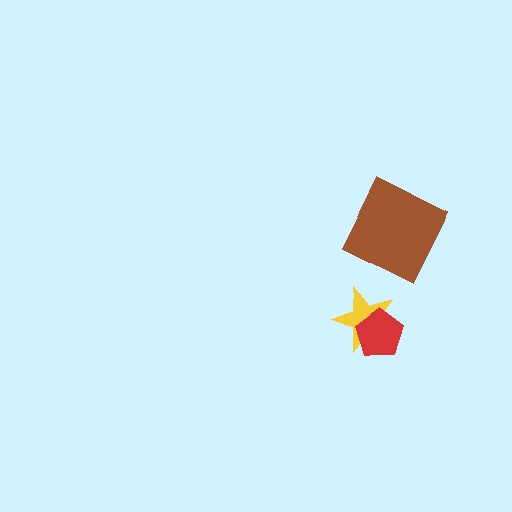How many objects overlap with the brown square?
0 objects overlap with the brown square.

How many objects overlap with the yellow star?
1 object overlaps with the yellow star.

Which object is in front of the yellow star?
The red pentagon is in front of the yellow star.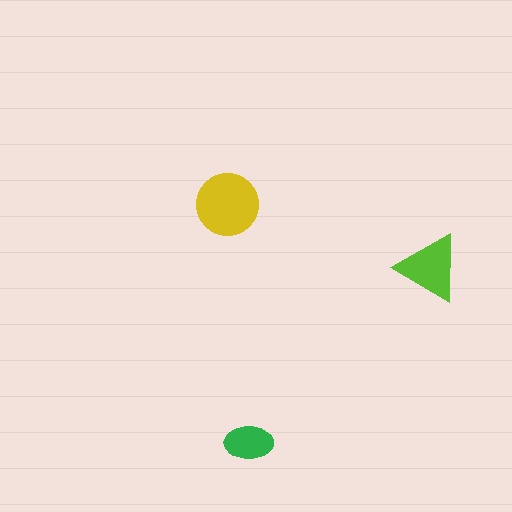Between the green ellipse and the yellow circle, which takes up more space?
The yellow circle.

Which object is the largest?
The yellow circle.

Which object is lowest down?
The green ellipse is bottommost.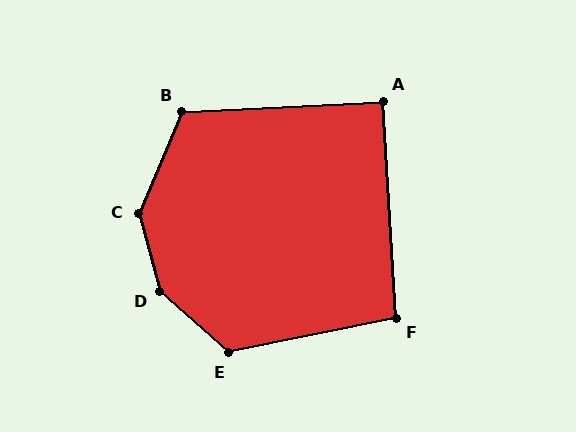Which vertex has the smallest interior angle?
A, at approximately 91 degrees.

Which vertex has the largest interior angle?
D, at approximately 146 degrees.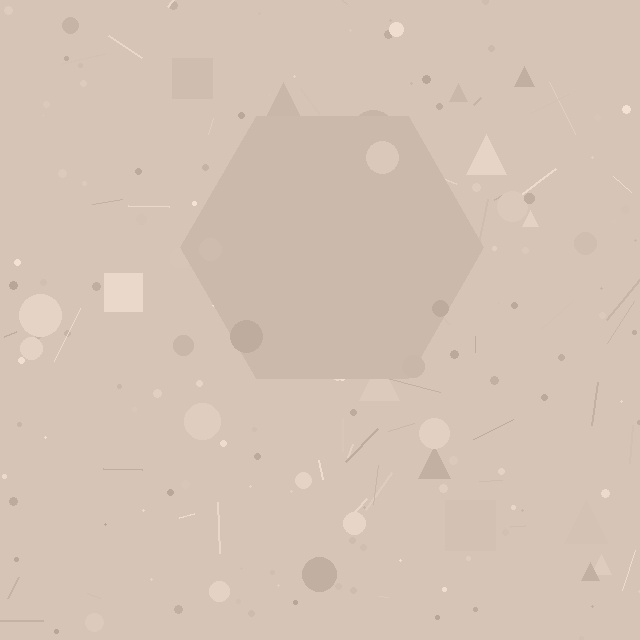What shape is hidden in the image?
A hexagon is hidden in the image.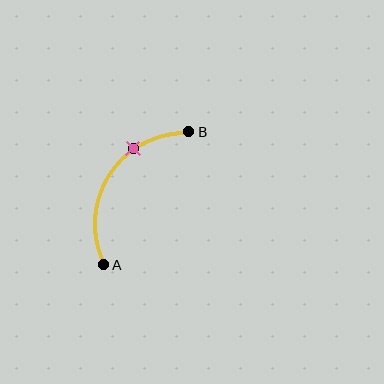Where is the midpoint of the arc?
The arc midpoint is the point on the curve farthest from the straight line joining A and B. It sits to the left of that line.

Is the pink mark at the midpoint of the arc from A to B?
No. The pink mark lies on the arc but is closer to endpoint B. The arc midpoint would be at the point on the curve equidistant along the arc from both A and B.